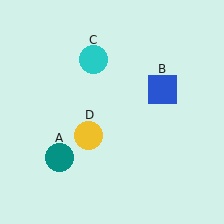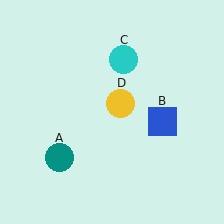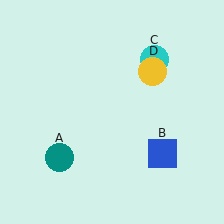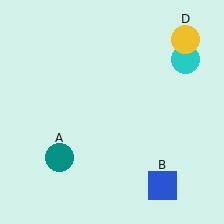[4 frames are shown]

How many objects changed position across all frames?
3 objects changed position: blue square (object B), cyan circle (object C), yellow circle (object D).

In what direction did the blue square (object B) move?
The blue square (object B) moved down.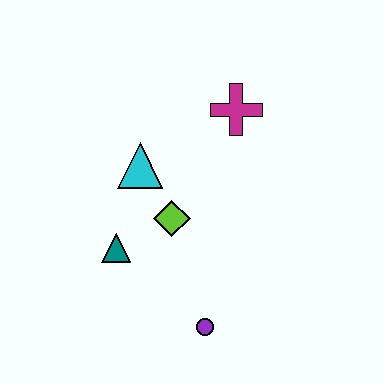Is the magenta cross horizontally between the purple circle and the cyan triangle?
No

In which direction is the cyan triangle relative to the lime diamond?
The cyan triangle is above the lime diamond.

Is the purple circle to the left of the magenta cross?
Yes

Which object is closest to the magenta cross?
The cyan triangle is closest to the magenta cross.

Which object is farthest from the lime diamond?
The magenta cross is farthest from the lime diamond.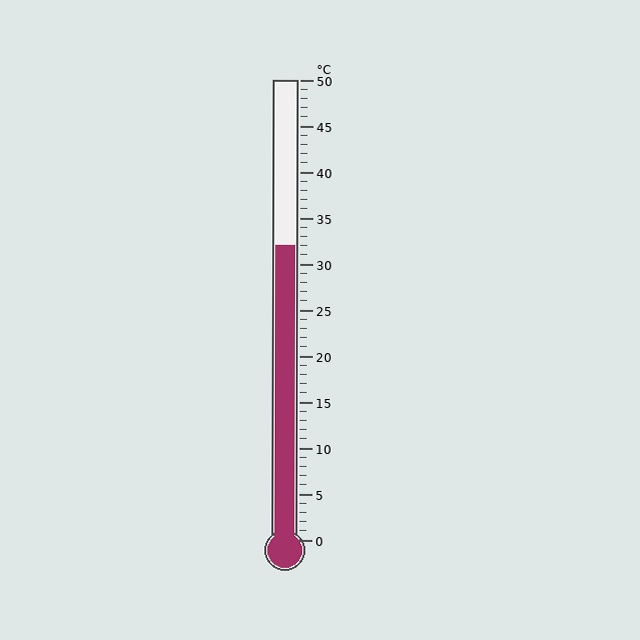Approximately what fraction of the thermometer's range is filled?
The thermometer is filled to approximately 65% of its range.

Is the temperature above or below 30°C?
The temperature is above 30°C.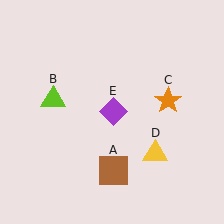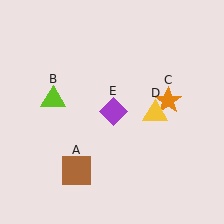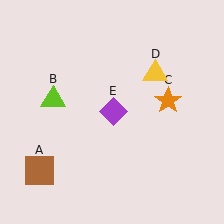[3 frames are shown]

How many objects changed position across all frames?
2 objects changed position: brown square (object A), yellow triangle (object D).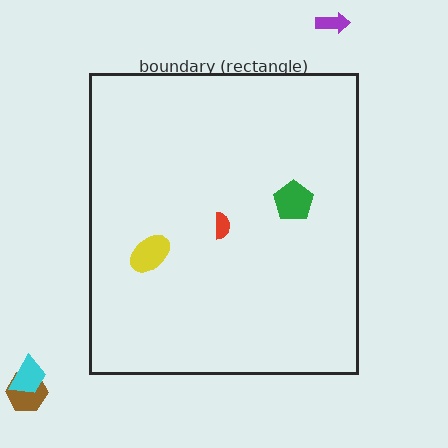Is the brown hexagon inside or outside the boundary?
Outside.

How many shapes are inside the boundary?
3 inside, 3 outside.